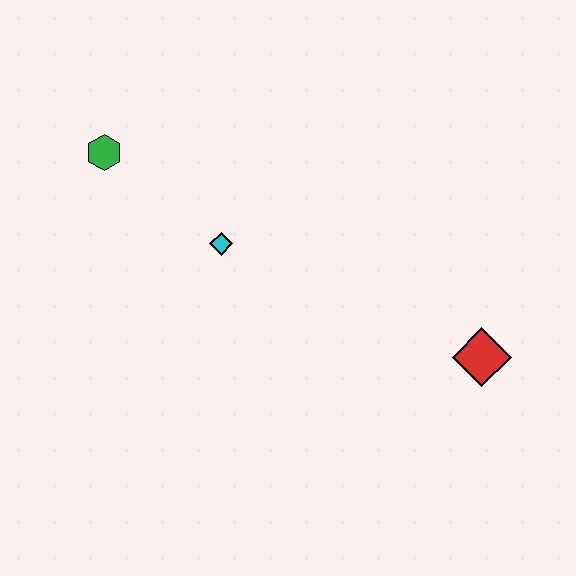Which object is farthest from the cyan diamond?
The red diamond is farthest from the cyan diamond.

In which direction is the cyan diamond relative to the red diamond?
The cyan diamond is to the left of the red diamond.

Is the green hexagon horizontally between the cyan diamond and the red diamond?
No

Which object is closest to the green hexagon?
The cyan diamond is closest to the green hexagon.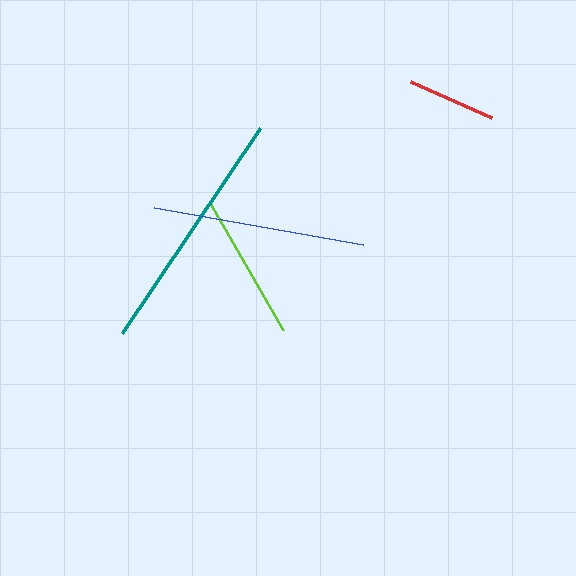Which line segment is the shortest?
The red line is the shortest at approximately 88 pixels.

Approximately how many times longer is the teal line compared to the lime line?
The teal line is approximately 1.7 times the length of the lime line.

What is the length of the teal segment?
The teal segment is approximately 247 pixels long.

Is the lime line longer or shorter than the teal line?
The teal line is longer than the lime line.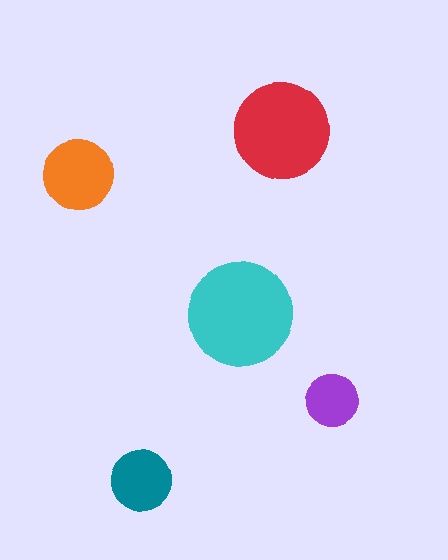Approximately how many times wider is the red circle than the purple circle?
About 2 times wider.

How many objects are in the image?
There are 5 objects in the image.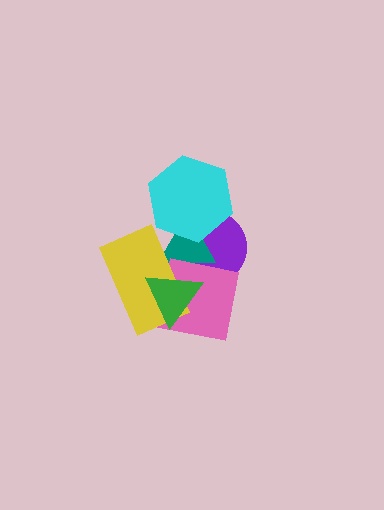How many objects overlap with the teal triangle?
5 objects overlap with the teal triangle.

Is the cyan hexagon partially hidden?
No, no other shape covers it.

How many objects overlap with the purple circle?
5 objects overlap with the purple circle.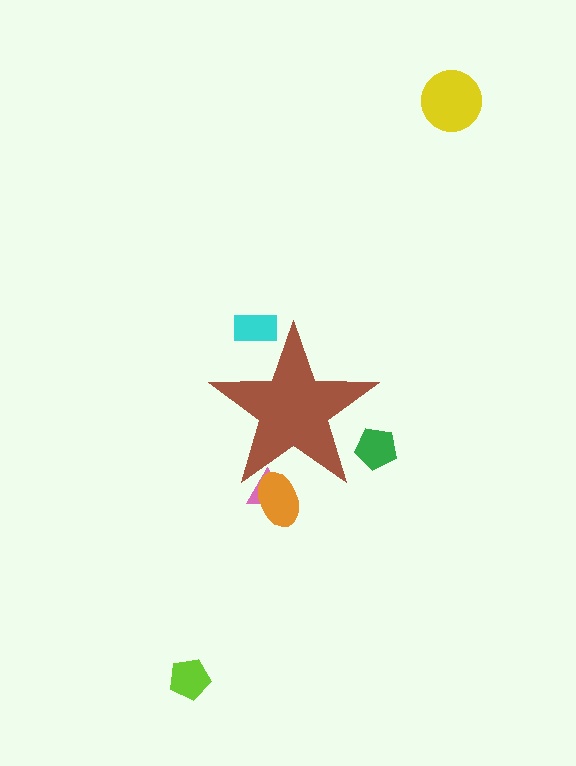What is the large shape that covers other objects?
A brown star.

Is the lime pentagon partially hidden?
No, the lime pentagon is fully visible.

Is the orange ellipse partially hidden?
Yes, the orange ellipse is partially hidden behind the brown star.